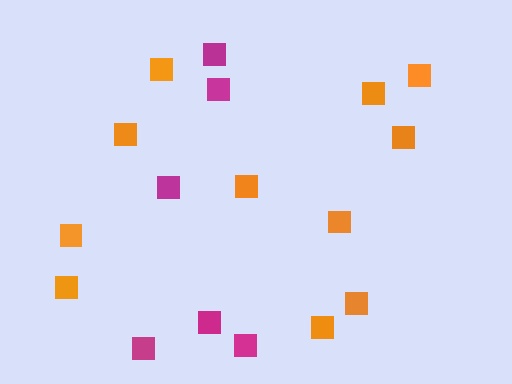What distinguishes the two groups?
There are 2 groups: one group of magenta squares (6) and one group of orange squares (11).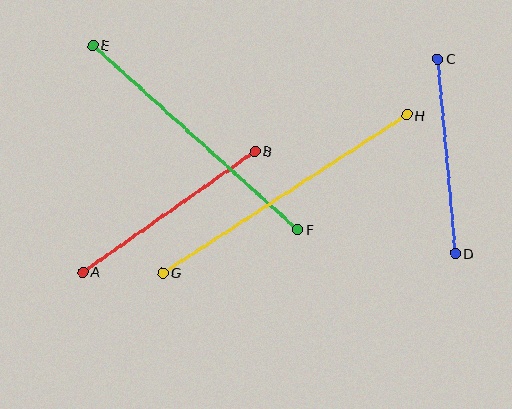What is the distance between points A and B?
The distance is approximately 210 pixels.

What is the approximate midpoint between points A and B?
The midpoint is at approximately (169, 212) pixels.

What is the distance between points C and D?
The distance is approximately 195 pixels.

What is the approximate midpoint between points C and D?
The midpoint is at approximately (447, 156) pixels.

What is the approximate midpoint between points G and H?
The midpoint is at approximately (285, 194) pixels.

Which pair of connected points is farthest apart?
Points G and H are farthest apart.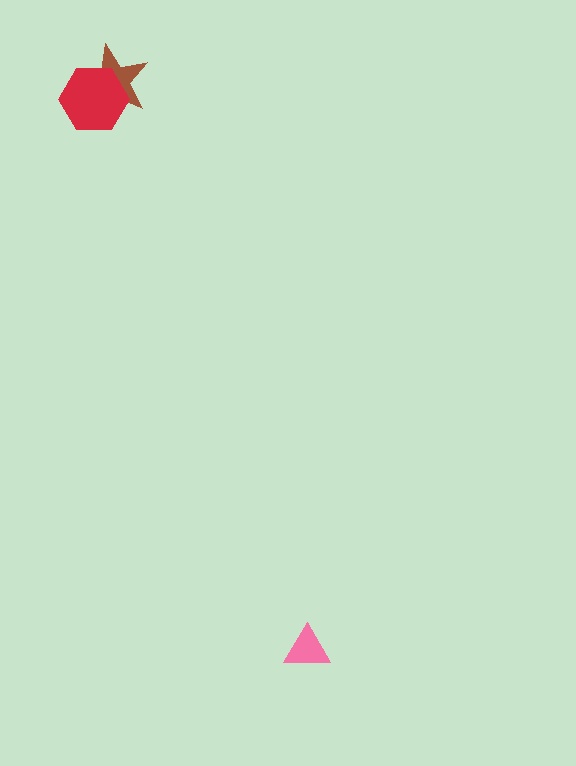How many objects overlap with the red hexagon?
1 object overlaps with the red hexagon.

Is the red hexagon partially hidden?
No, no other shape covers it.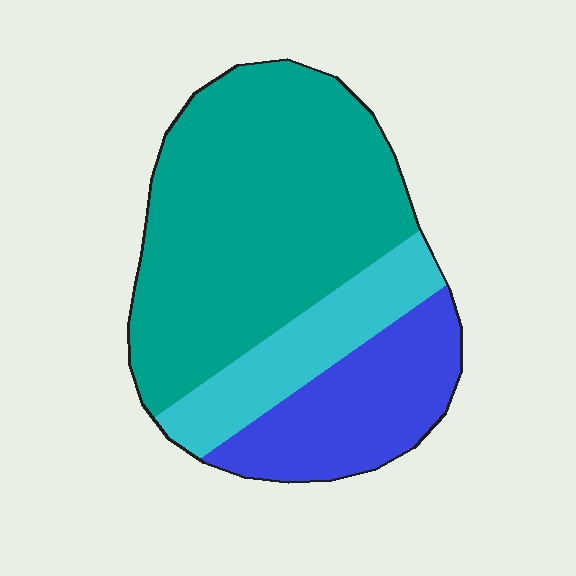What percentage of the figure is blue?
Blue covers about 25% of the figure.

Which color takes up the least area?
Cyan, at roughly 20%.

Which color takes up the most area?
Teal, at roughly 60%.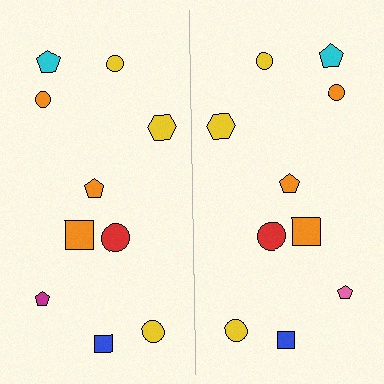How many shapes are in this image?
There are 20 shapes in this image.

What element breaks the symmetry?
The pink pentagon on the right side breaks the symmetry — its mirror counterpart is magenta.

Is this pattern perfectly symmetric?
No, the pattern is not perfectly symmetric. The pink pentagon on the right side breaks the symmetry — its mirror counterpart is magenta.